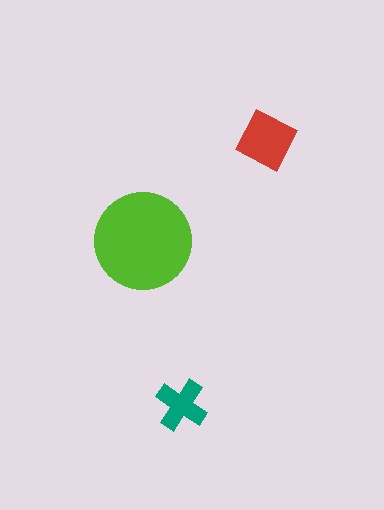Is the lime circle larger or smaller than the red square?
Larger.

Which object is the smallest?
The teal cross.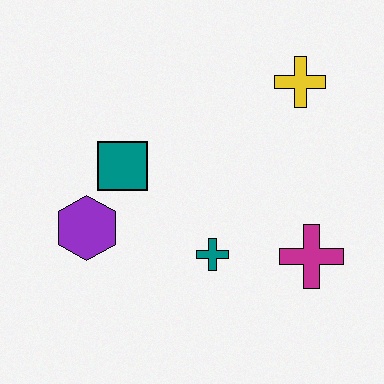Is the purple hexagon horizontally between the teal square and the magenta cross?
No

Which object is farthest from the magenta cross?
The purple hexagon is farthest from the magenta cross.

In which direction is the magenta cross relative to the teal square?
The magenta cross is to the right of the teal square.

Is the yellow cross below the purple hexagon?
No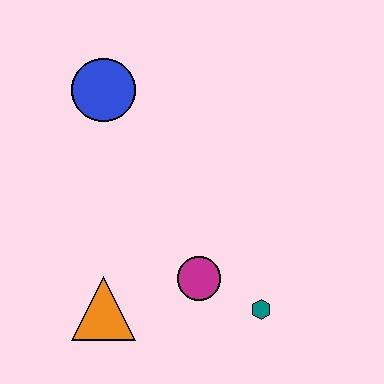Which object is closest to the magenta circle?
The teal hexagon is closest to the magenta circle.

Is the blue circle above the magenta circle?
Yes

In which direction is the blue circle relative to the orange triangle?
The blue circle is above the orange triangle.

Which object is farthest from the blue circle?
The teal hexagon is farthest from the blue circle.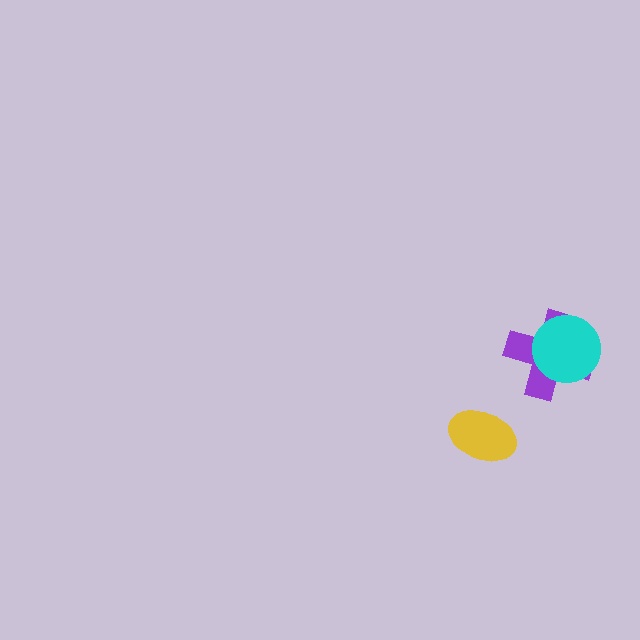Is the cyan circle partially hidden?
No, no other shape covers it.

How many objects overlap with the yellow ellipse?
0 objects overlap with the yellow ellipse.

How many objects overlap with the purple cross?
1 object overlaps with the purple cross.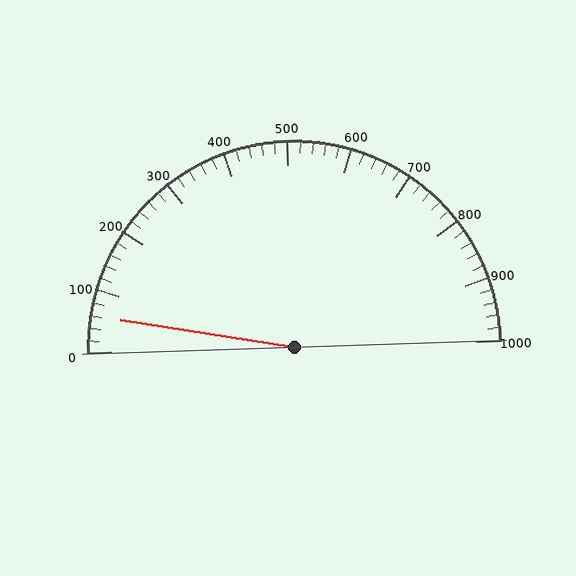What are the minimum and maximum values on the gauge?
The gauge ranges from 0 to 1000.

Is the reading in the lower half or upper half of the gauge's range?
The reading is in the lower half of the range (0 to 1000).